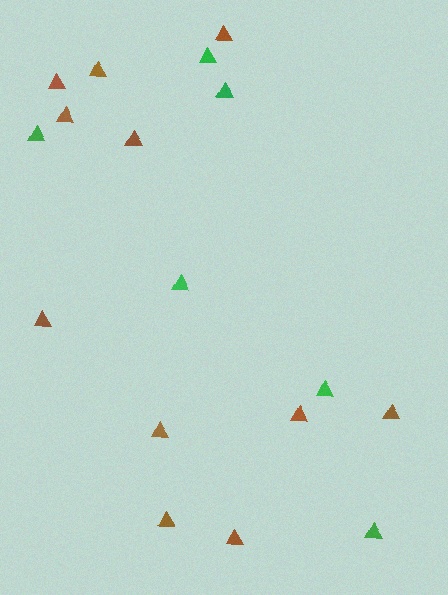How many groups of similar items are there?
There are 2 groups: one group of brown triangles (11) and one group of green triangles (6).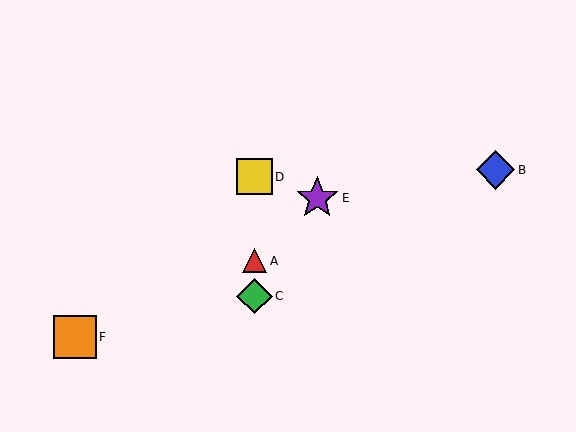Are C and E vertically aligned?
No, C is at x≈255 and E is at x≈317.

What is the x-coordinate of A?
Object A is at x≈255.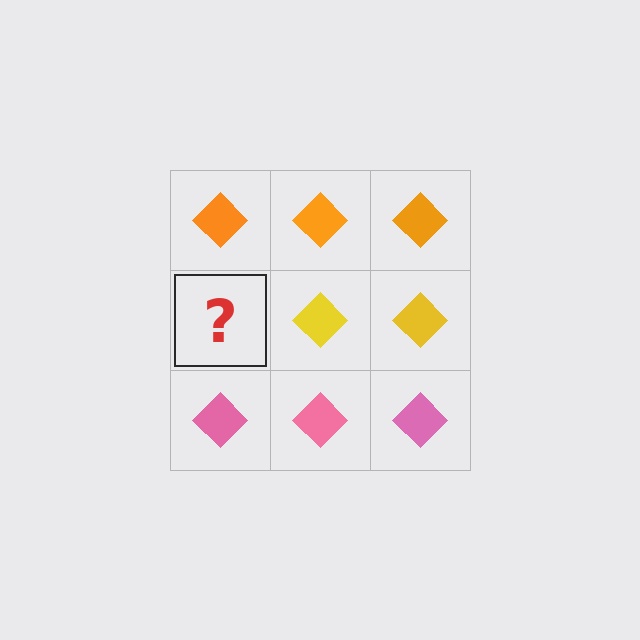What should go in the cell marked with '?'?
The missing cell should contain a yellow diamond.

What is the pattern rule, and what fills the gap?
The rule is that each row has a consistent color. The gap should be filled with a yellow diamond.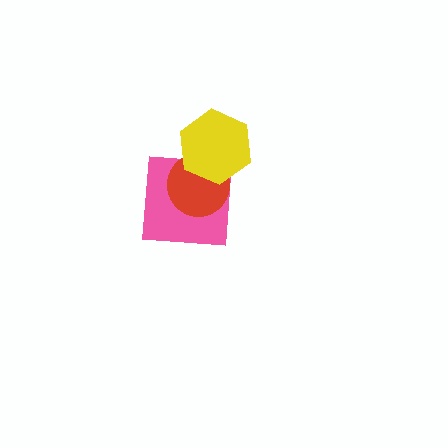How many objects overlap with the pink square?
2 objects overlap with the pink square.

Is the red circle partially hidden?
Yes, it is partially covered by another shape.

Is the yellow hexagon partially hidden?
No, no other shape covers it.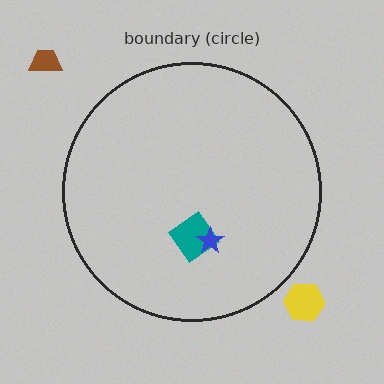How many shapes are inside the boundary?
2 inside, 2 outside.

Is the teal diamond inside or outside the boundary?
Inside.